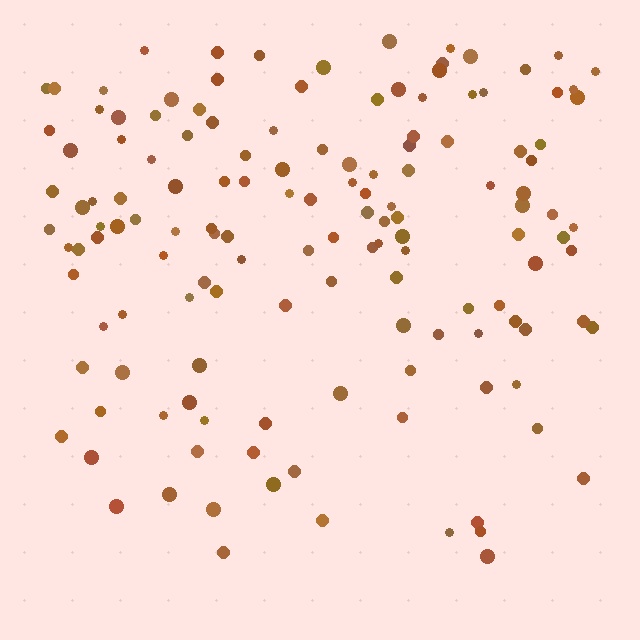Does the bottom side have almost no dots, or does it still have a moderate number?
Still a moderate number, just noticeably fewer than the top.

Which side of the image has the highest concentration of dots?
The top.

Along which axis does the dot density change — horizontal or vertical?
Vertical.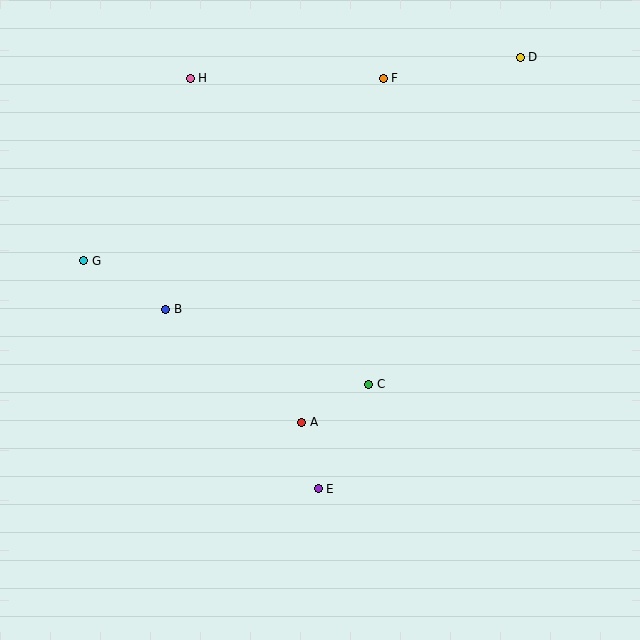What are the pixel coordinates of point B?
Point B is at (166, 309).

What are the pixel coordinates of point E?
Point E is at (318, 489).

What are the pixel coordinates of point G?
Point G is at (84, 261).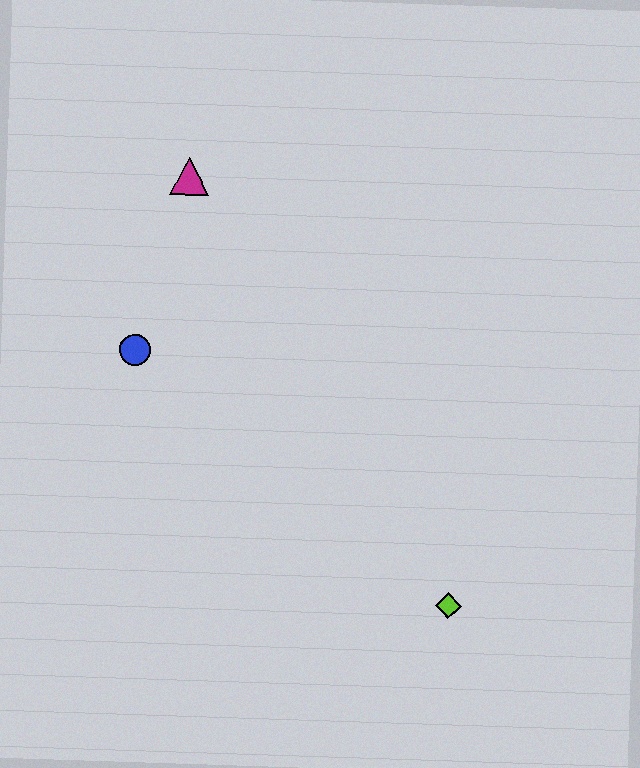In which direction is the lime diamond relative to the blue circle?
The lime diamond is to the right of the blue circle.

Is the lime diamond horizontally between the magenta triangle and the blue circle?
No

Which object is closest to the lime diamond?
The blue circle is closest to the lime diamond.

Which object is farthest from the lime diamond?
The magenta triangle is farthest from the lime diamond.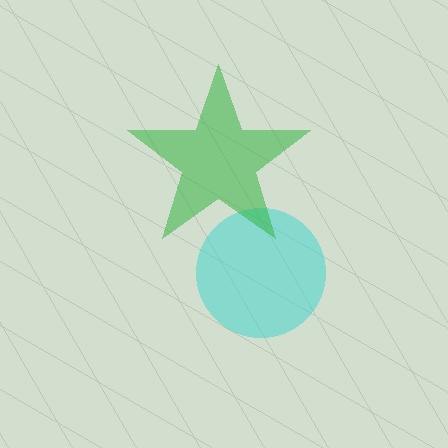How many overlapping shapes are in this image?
There are 2 overlapping shapes in the image.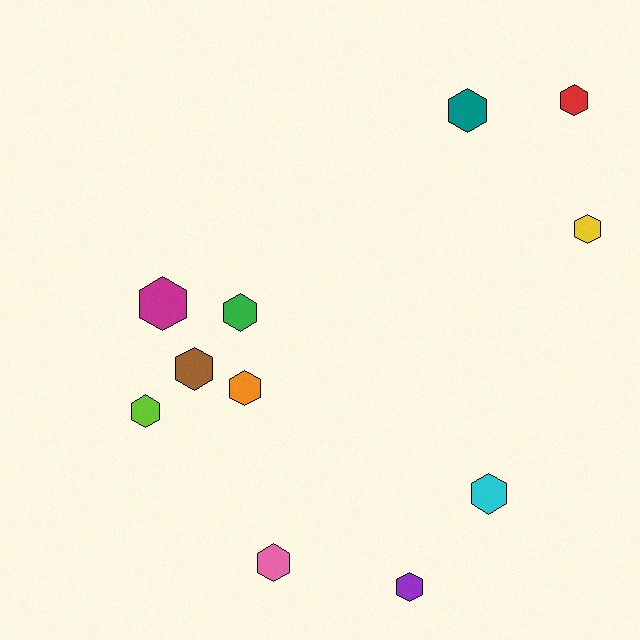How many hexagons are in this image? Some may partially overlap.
There are 11 hexagons.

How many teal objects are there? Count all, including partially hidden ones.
There is 1 teal object.